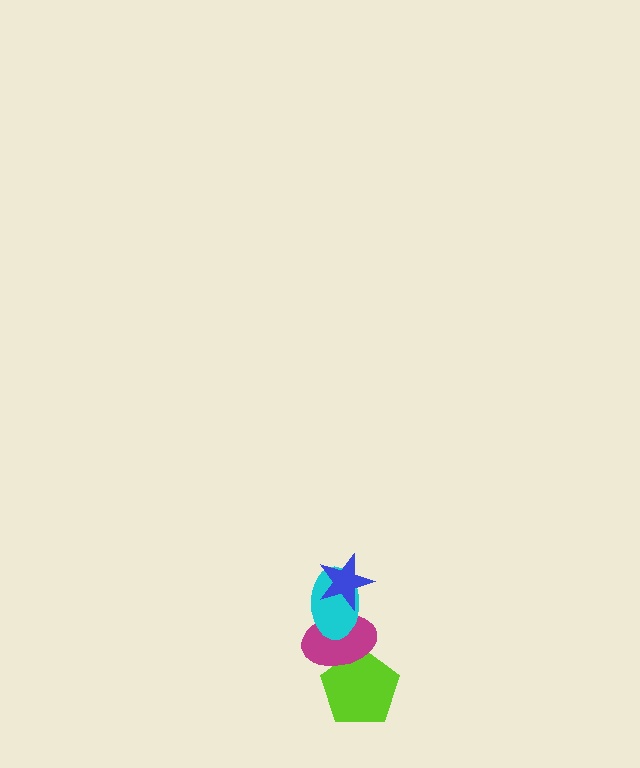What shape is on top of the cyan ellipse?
The blue star is on top of the cyan ellipse.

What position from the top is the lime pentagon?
The lime pentagon is 4th from the top.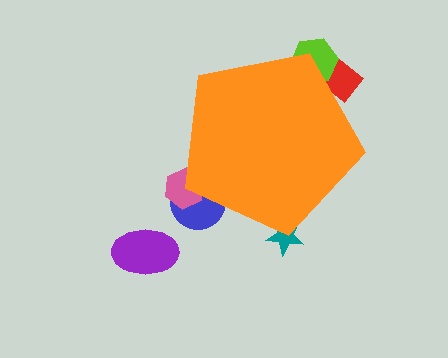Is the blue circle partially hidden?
Yes, the blue circle is partially hidden behind the orange pentagon.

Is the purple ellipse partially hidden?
No, the purple ellipse is fully visible.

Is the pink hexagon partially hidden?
Yes, the pink hexagon is partially hidden behind the orange pentagon.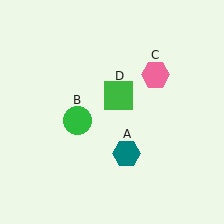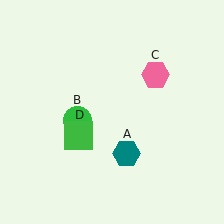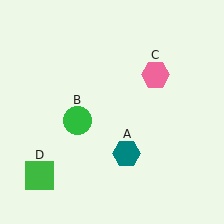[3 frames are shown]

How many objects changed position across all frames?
1 object changed position: green square (object D).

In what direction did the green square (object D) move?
The green square (object D) moved down and to the left.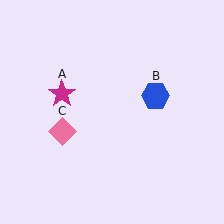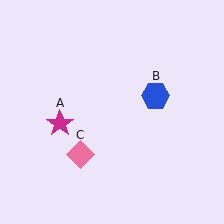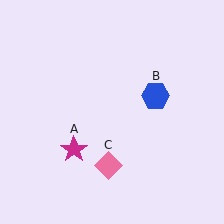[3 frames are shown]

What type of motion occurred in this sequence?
The magenta star (object A), pink diamond (object C) rotated counterclockwise around the center of the scene.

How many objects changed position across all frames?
2 objects changed position: magenta star (object A), pink diamond (object C).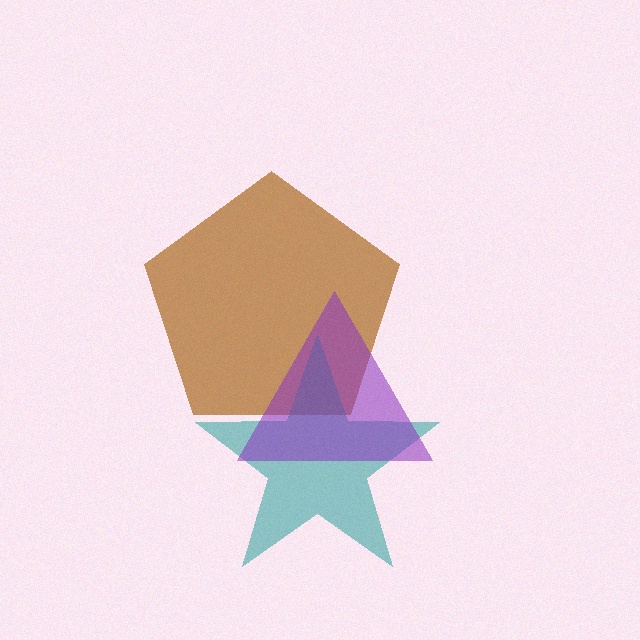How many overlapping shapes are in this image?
There are 3 overlapping shapes in the image.